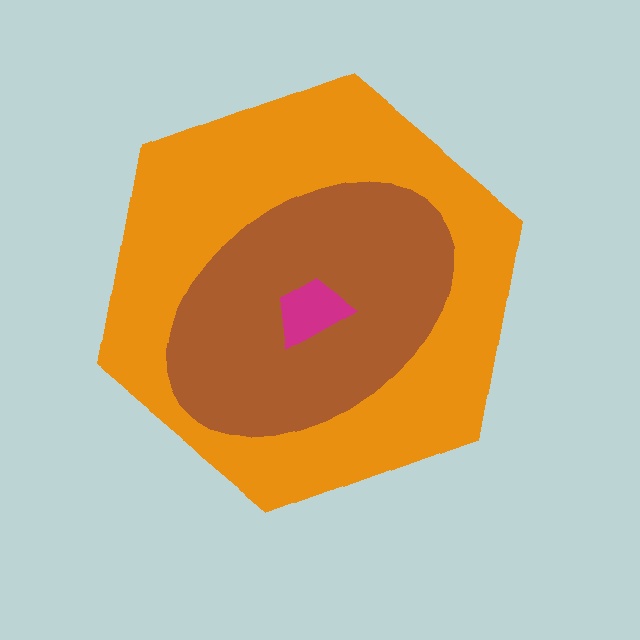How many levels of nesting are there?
3.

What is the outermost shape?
The orange hexagon.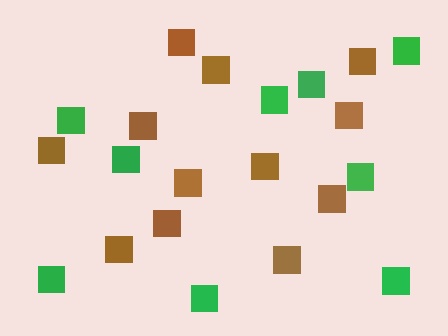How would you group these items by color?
There are 2 groups: one group of brown squares (12) and one group of green squares (9).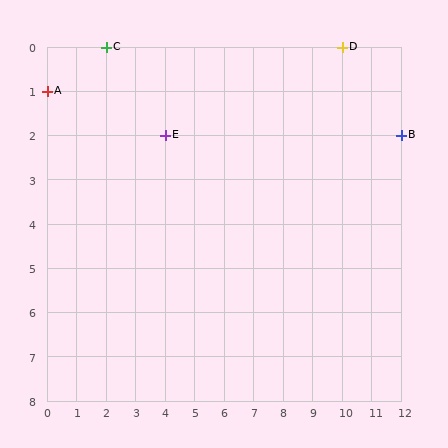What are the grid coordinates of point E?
Point E is at grid coordinates (4, 2).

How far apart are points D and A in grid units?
Points D and A are 10 columns and 1 row apart (about 10.0 grid units diagonally).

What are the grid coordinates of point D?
Point D is at grid coordinates (10, 0).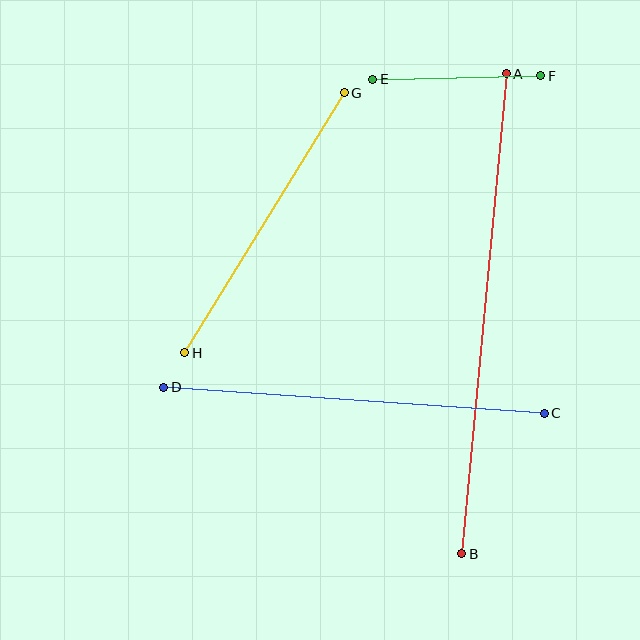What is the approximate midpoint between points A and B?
The midpoint is at approximately (484, 314) pixels.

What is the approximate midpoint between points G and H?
The midpoint is at approximately (264, 223) pixels.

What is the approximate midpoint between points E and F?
The midpoint is at approximately (457, 77) pixels.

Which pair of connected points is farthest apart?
Points A and B are farthest apart.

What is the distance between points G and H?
The distance is approximately 305 pixels.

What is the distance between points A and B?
The distance is approximately 482 pixels.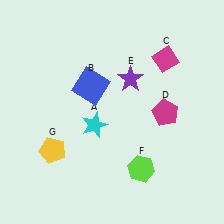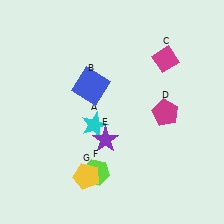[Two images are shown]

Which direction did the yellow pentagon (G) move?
The yellow pentagon (G) moved right.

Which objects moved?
The objects that moved are: the purple star (E), the lime hexagon (F), the yellow pentagon (G).